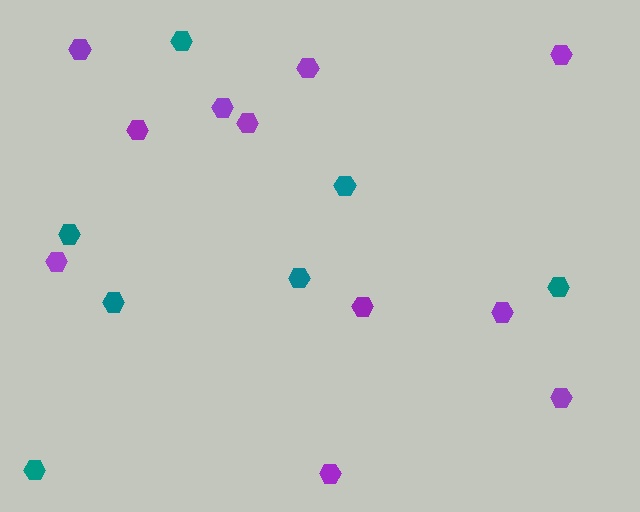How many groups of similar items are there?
There are 2 groups: one group of teal hexagons (7) and one group of purple hexagons (11).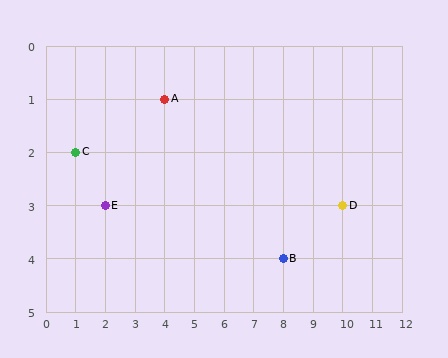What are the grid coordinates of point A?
Point A is at grid coordinates (4, 1).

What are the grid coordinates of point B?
Point B is at grid coordinates (8, 4).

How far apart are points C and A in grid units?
Points C and A are 3 columns and 1 row apart (about 3.2 grid units diagonally).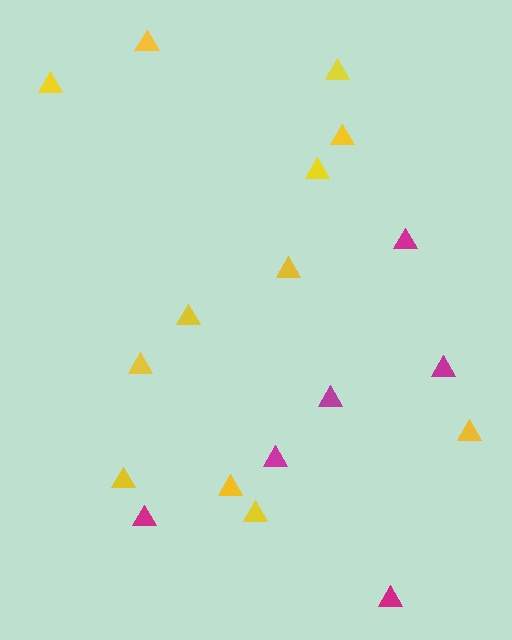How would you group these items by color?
There are 2 groups: one group of yellow triangles (12) and one group of magenta triangles (6).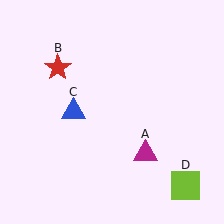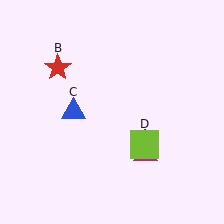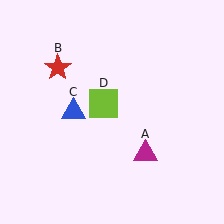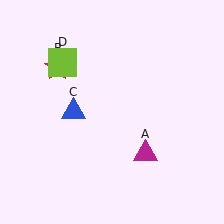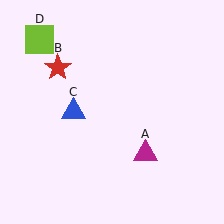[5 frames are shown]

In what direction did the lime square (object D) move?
The lime square (object D) moved up and to the left.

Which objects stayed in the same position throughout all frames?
Magenta triangle (object A) and red star (object B) and blue triangle (object C) remained stationary.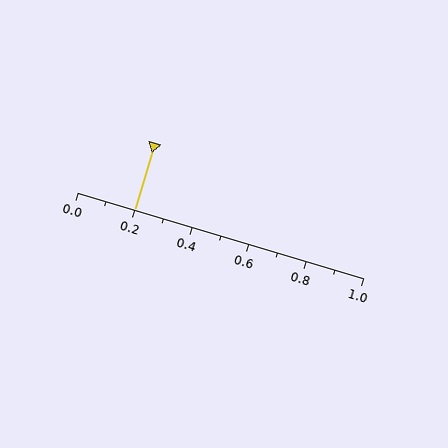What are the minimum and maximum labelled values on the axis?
The axis runs from 0.0 to 1.0.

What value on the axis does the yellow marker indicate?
The marker indicates approximately 0.2.